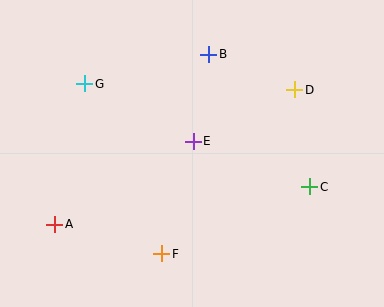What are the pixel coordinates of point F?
Point F is at (162, 254).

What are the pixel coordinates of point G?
Point G is at (85, 84).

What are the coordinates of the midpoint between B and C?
The midpoint between B and C is at (259, 120).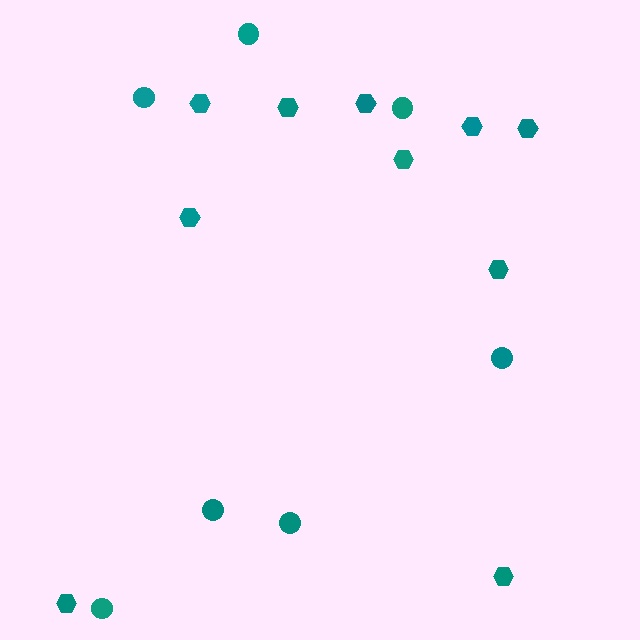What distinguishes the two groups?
There are 2 groups: one group of hexagons (10) and one group of circles (7).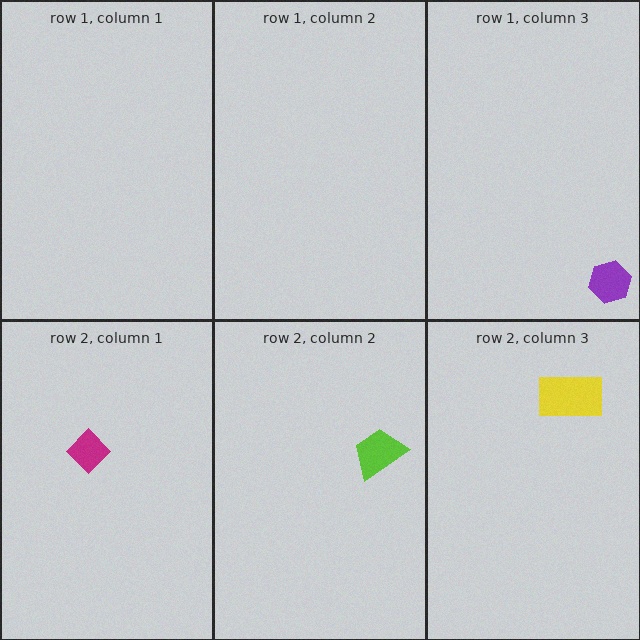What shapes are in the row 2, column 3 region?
The yellow rectangle.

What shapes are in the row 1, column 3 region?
The purple hexagon.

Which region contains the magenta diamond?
The row 2, column 1 region.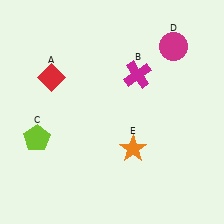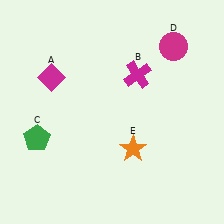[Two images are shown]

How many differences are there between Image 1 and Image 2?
There are 2 differences between the two images.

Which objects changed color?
A changed from red to magenta. C changed from lime to green.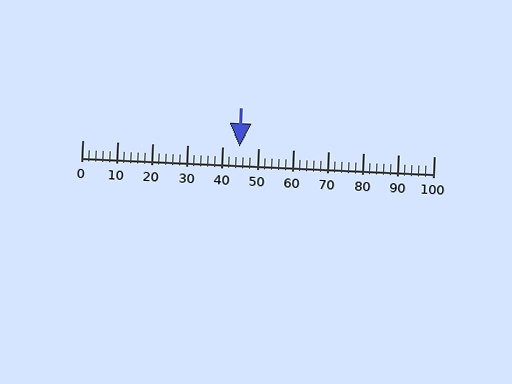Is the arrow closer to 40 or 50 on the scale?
The arrow is closer to 40.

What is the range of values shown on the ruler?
The ruler shows values from 0 to 100.